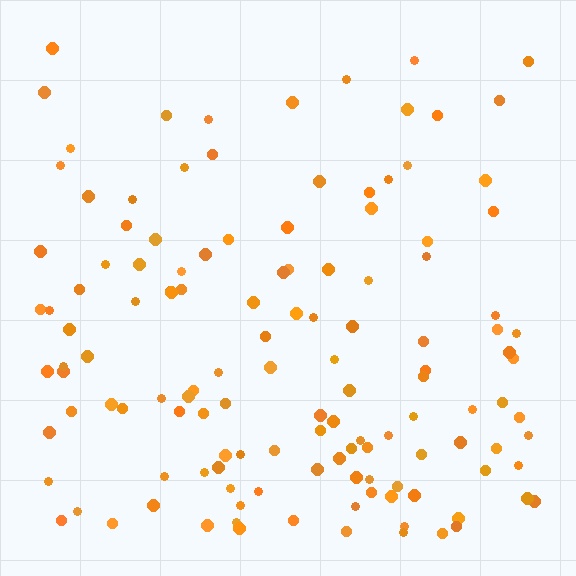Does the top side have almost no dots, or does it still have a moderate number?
Still a moderate number, just noticeably fewer than the bottom.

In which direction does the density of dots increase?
From top to bottom, with the bottom side densest.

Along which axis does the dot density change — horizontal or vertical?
Vertical.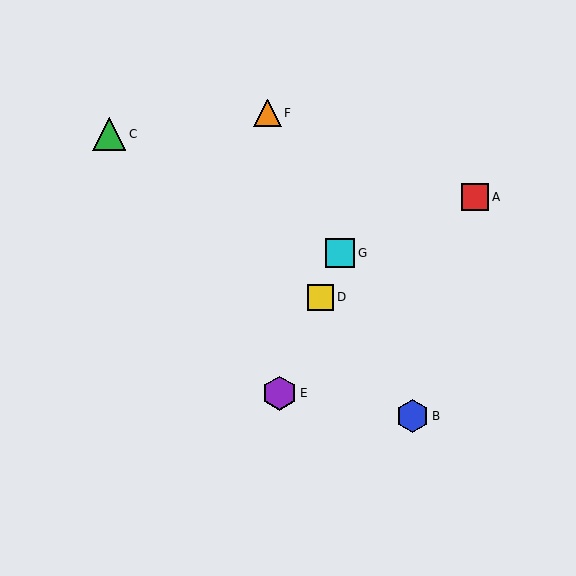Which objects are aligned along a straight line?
Objects D, E, G are aligned along a straight line.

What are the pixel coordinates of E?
Object E is at (279, 393).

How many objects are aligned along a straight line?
3 objects (D, E, G) are aligned along a straight line.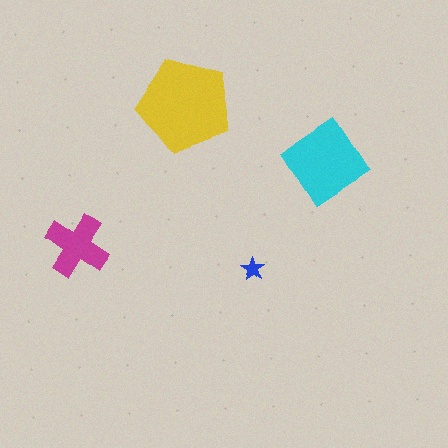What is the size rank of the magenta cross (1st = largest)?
3rd.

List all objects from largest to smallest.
The yellow pentagon, the cyan diamond, the magenta cross, the blue star.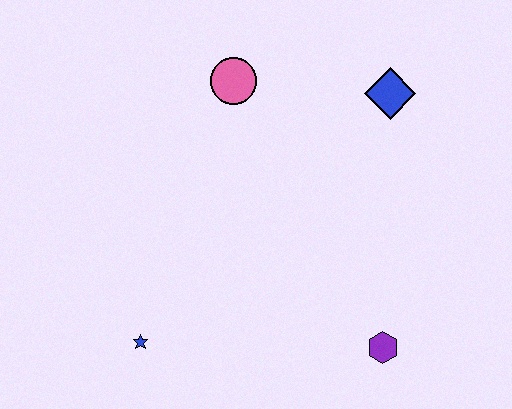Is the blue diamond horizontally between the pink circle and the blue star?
No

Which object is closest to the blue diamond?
The pink circle is closest to the blue diamond.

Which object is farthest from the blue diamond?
The blue star is farthest from the blue diamond.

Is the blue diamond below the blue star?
No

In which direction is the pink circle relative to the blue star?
The pink circle is above the blue star.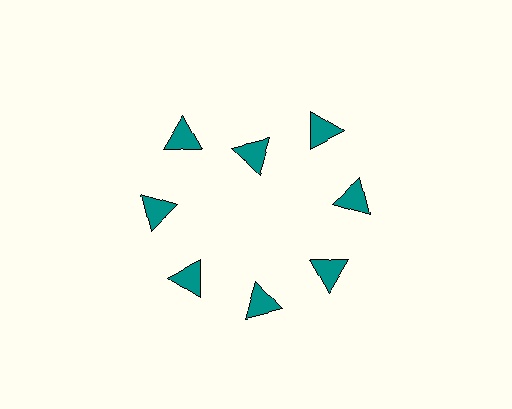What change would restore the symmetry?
The symmetry would be restored by moving it outward, back onto the ring so that all 8 triangles sit at equal angles and equal distance from the center.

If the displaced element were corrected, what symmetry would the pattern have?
It would have 8-fold rotational symmetry — the pattern would map onto itself every 45 degrees.